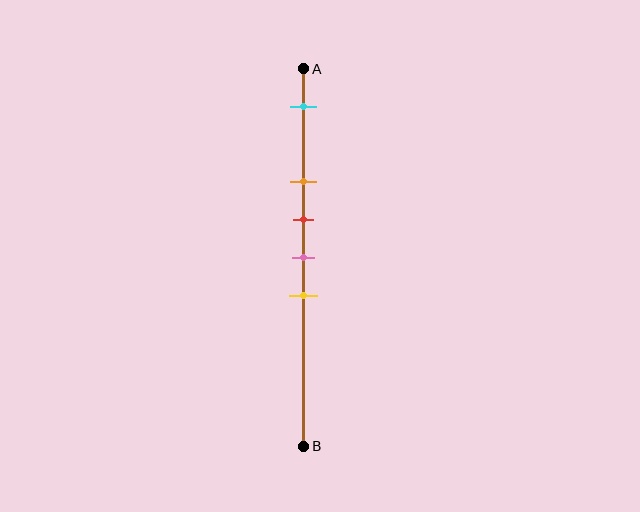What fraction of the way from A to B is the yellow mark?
The yellow mark is approximately 60% (0.6) of the way from A to B.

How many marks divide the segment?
There are 5 marks dividing the segment.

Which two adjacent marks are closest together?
The red and pink marks are the closest adjacent pair.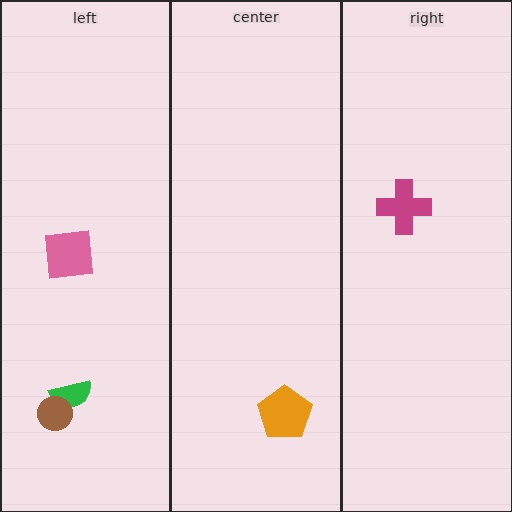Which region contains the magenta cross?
The right region.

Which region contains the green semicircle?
The left region.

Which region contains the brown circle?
The left region.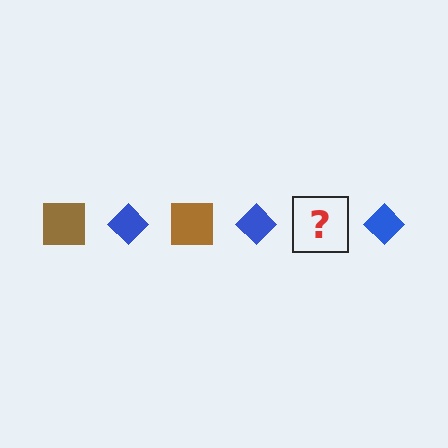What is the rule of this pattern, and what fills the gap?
The rule is that the pattern alternates between brown square and blue diamond. The gap should be filled with a brown square.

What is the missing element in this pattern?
The missing element is a brown square.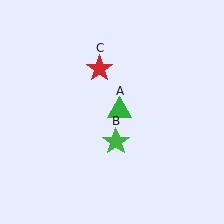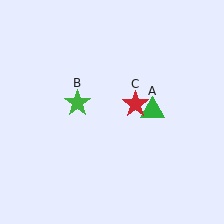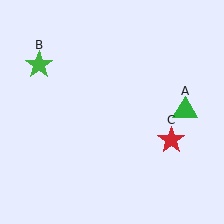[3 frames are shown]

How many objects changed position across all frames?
3 objects changed position: green triangle (object A), green star (object B), red star (object C).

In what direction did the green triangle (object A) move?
The green triangle (object A) moved right.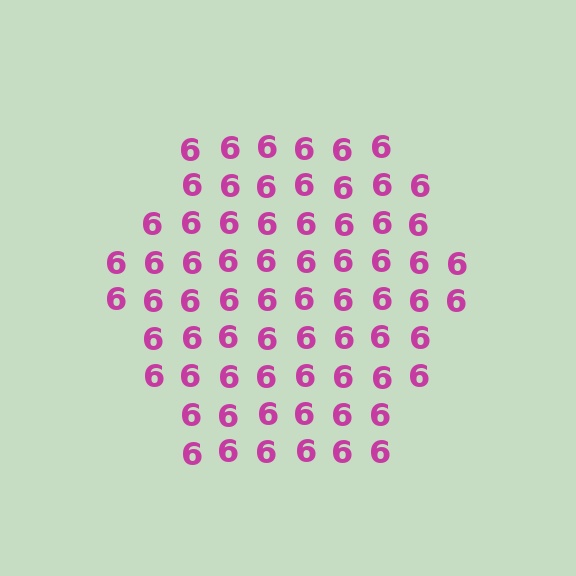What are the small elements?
The small elements are digit 6's.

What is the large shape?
The large shape is a hexagon.